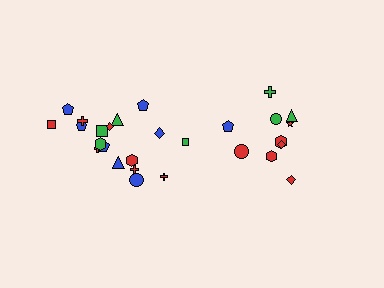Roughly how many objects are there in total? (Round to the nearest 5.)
Roughly 30 objects in total.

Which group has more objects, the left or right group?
The left group.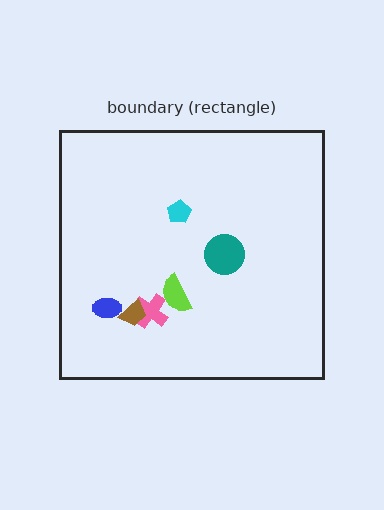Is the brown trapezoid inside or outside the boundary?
Inside.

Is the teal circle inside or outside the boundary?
Inside.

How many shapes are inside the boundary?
6 inside, 0 outside.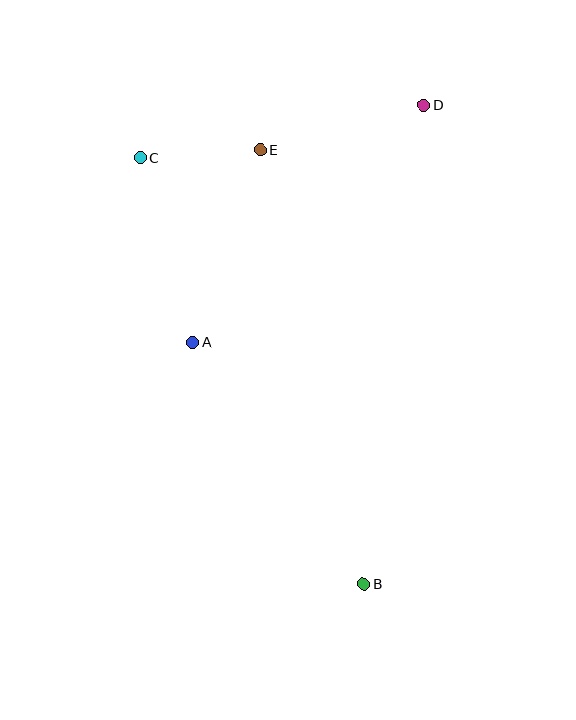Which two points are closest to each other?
Points C and E are closest to each other.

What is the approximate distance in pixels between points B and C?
The distance between B and C is approximately 481 pixels.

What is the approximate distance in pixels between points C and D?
The distance between C and D is approximately 289 pixels.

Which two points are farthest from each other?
Points B and D are farthest from each other.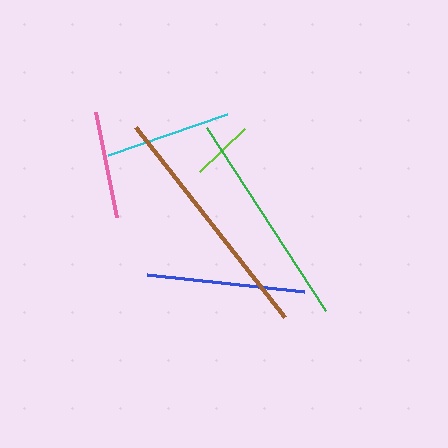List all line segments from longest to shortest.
From longest to shortest: brown, green, blue, cyan, pink, lime.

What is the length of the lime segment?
The lime segment is approximately 62 pixels long.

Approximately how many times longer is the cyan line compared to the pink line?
The cyan line is approximately 1.2 times the length of the pink line.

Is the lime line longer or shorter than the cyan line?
The cyan line is longer than the lime line.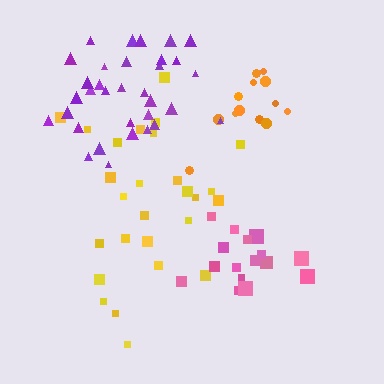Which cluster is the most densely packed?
Orange.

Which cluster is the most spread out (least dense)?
Yellow.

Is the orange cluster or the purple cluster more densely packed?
Orange.